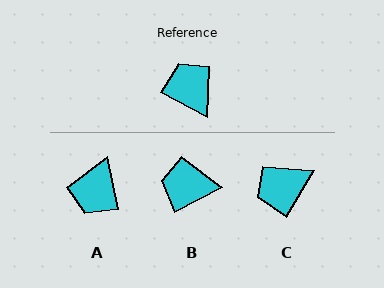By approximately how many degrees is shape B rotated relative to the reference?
Approximately 55 degrees counter-clockwise.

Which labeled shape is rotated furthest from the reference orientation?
A, about 130 degrees away.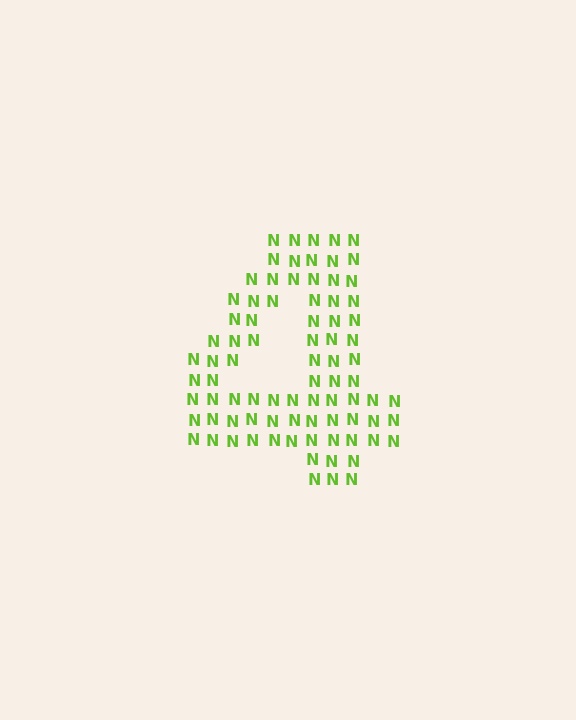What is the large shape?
The large shape is the digit 4.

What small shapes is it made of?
It is made of small letter N's.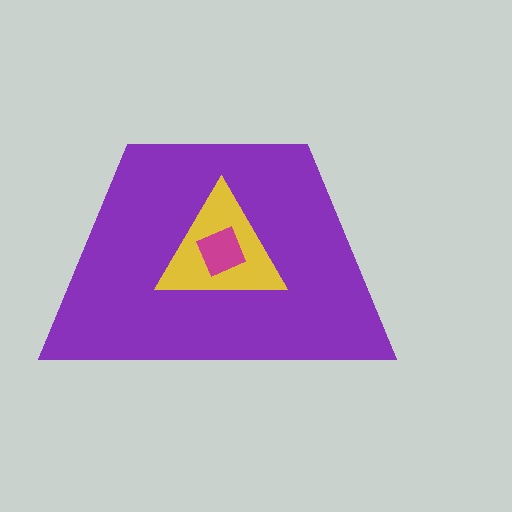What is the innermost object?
The magenta square.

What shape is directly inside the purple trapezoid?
The yellow triangle.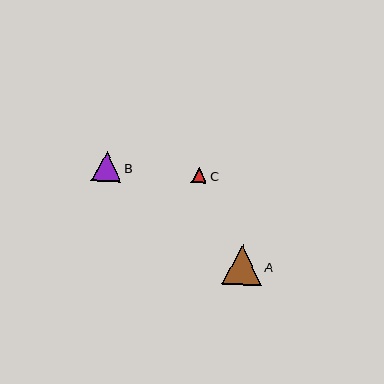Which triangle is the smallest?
Triangle C is the smallest with a size of approximately 15 pixels.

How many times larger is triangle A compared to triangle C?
Triangle A is approximately 2.6 times the size of triangle C.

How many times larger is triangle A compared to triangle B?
Triangle A is approximately 1.3 times the size of triangle B.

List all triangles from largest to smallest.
From largest to smallest: A, B, C.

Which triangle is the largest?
Triangle A is the largest with a size of approximately 39 pixels.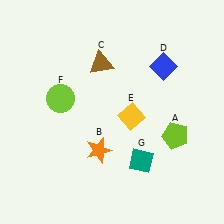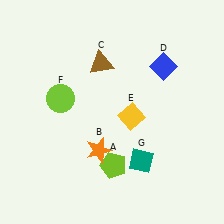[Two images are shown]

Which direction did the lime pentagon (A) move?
The lime pentagon (A) moved left.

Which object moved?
The lime pentagon (A) moved left.